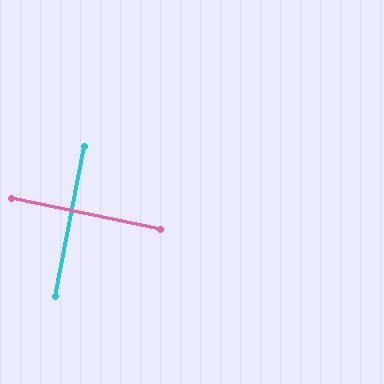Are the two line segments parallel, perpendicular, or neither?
Perpendicular — they meet at approximately 89°.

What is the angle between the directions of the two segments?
Approximately 89 degrees.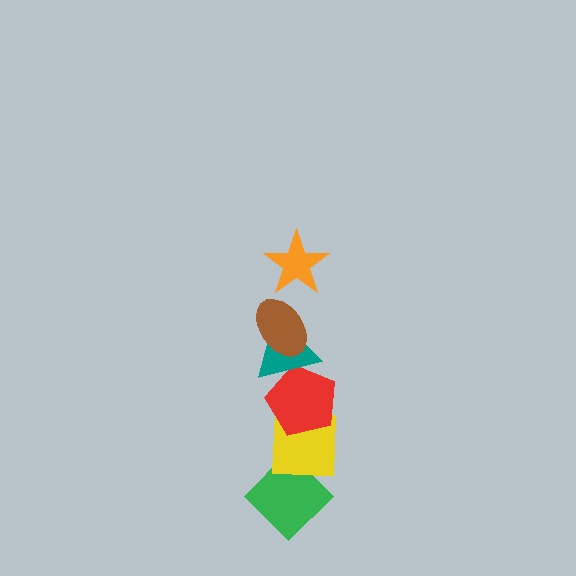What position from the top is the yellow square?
The yellow square is 5th from the top.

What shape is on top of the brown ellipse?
The orange star is on top of the brown ellipse.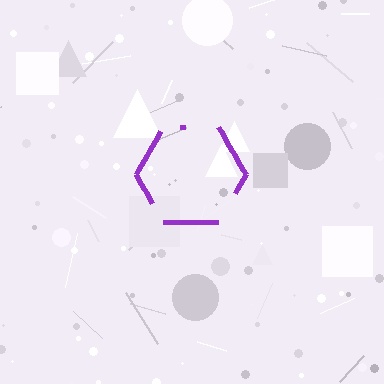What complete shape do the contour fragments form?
The contour fragments form a hexagon.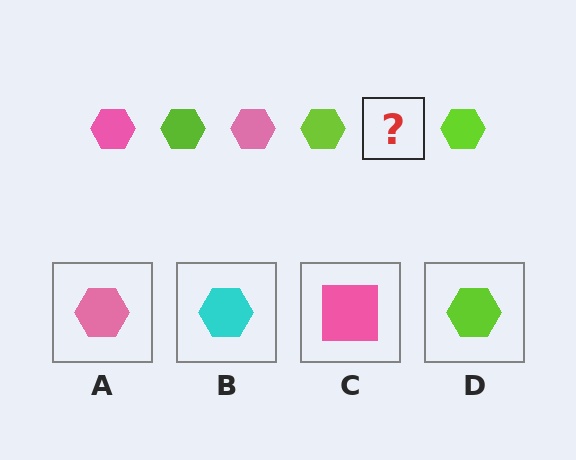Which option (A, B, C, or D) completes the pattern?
A.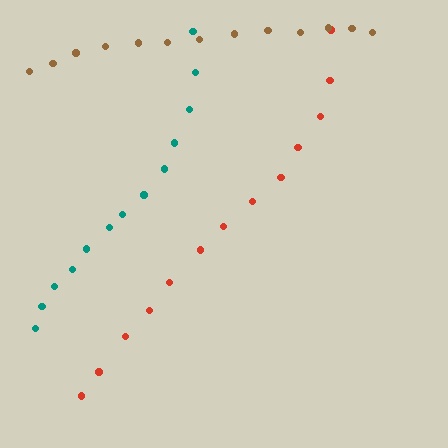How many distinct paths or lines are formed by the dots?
There are 3 distinct paths.